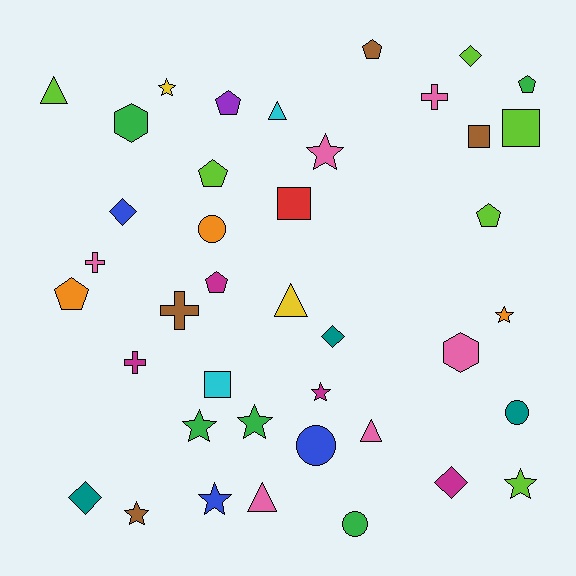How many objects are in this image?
There are 40 objects.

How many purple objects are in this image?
There is 1 purple object.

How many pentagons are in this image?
There are 7 pentagons.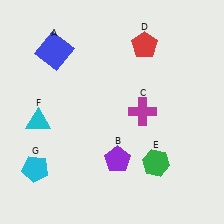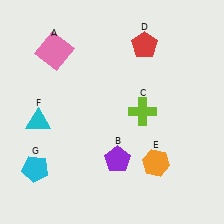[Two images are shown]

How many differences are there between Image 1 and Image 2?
There are 3 differences between the two images.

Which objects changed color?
A changed from blue to pink. C changed from magenta to lime. E changed from green to orange.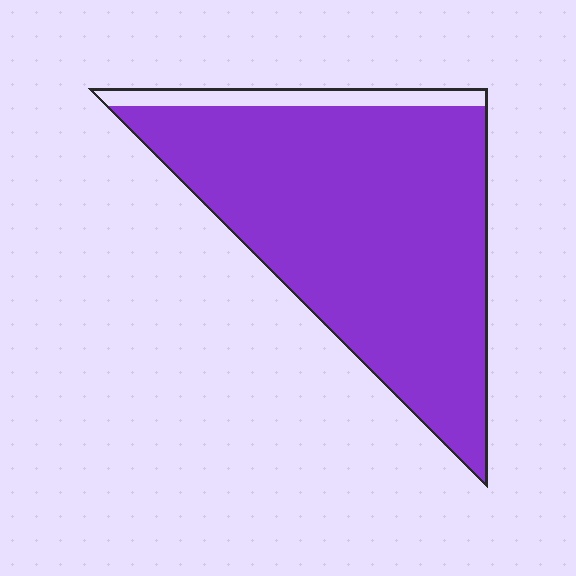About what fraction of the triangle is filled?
About nine tenths (9/10).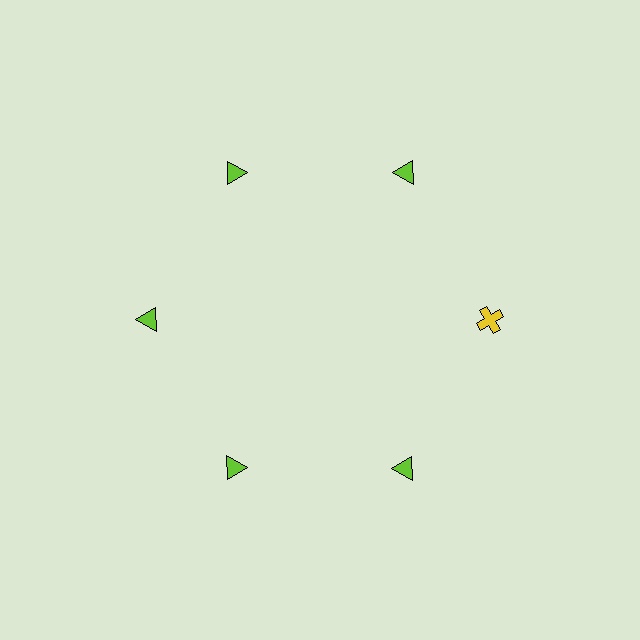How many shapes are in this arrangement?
There are 6 shapes arranged in a ring pattern.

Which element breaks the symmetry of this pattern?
The yellow cross at roughly the 3 o'clock position breaks the symmetry. All other shapes are lime triangles.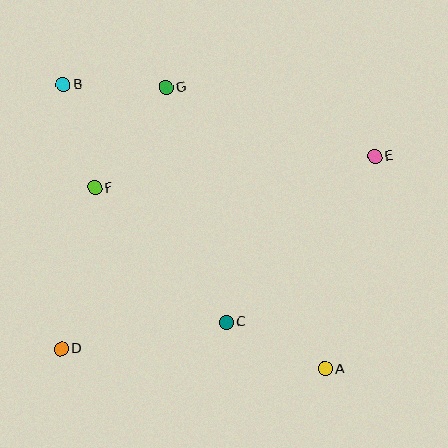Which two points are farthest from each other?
Points A and B are farthest from each other.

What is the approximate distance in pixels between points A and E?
The distance between A and E is approximately 218 pixels.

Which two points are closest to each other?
Points B and G are closest to each other.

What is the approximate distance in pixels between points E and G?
The distance between E and G is approximately 220 pixels.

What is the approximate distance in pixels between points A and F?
The distance between A and F is approximately 293 pixels.